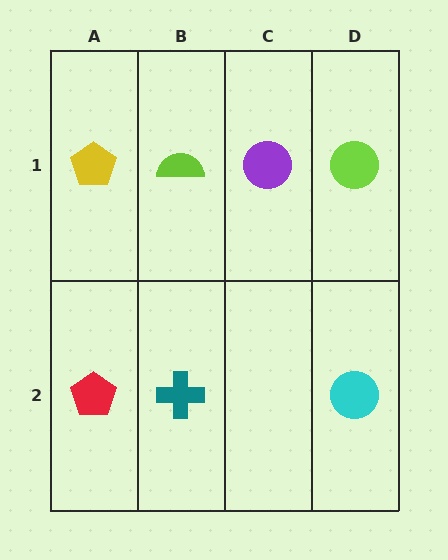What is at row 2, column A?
A red pentagon.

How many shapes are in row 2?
3 shapes.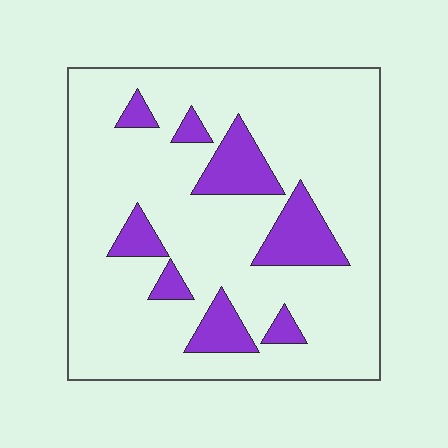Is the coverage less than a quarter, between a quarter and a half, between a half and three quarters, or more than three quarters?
Less than a quarter.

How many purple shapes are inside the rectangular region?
8.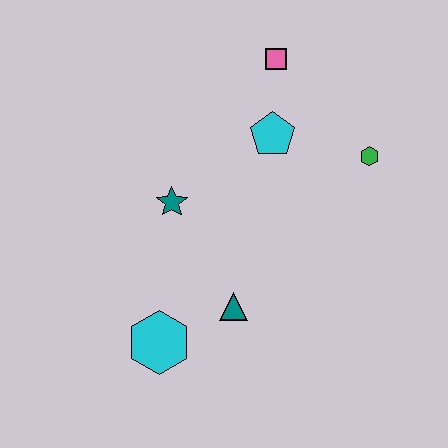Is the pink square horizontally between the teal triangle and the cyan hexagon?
No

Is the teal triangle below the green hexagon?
Yes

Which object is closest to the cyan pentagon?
The pink square is closest to the cyan pentagon.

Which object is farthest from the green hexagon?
The cyan hexagon is farthest from the green hexagon.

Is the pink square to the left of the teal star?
No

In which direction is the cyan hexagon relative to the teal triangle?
The cyan hexagon is to the left of the teal triangle.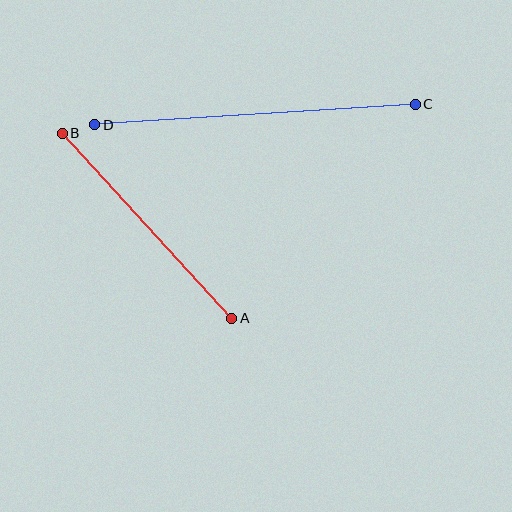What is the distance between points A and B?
The distance is approximately 251 pixels.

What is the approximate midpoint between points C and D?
The midpoint is at approximately (255, 115) pixels.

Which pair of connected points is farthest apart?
Points C and D are farthest apart.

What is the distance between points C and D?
The distance is approximately 321 pixels.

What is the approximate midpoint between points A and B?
The midpoint is at approximately (147, 226) pixels.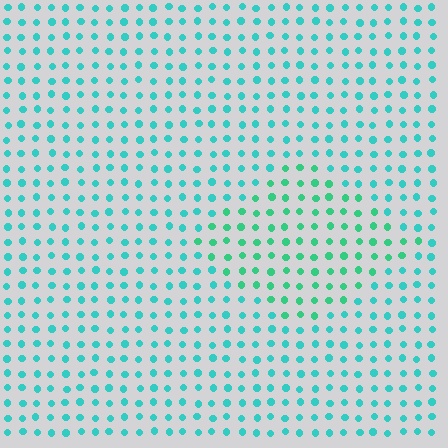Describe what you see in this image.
The image is filled with small cyan elements in a uniform arrangement. A diamond-shaped region is visible where the elements are tinted to a slightly different hue, forming a subtle color boundary.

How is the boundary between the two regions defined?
The boundary is defined purely by a slight shift in hue (about 26 degrees). Spacing, size, and orientation are identical on both sides.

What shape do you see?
I see a diamond.